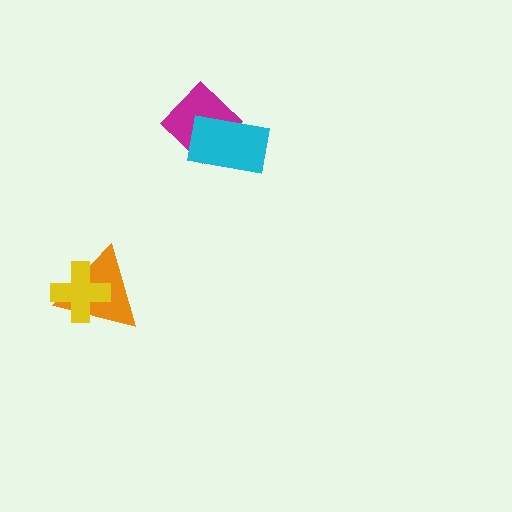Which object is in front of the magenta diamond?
The cyan rectangle is in front of the magenta diamond.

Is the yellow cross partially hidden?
No, no other shape covers it.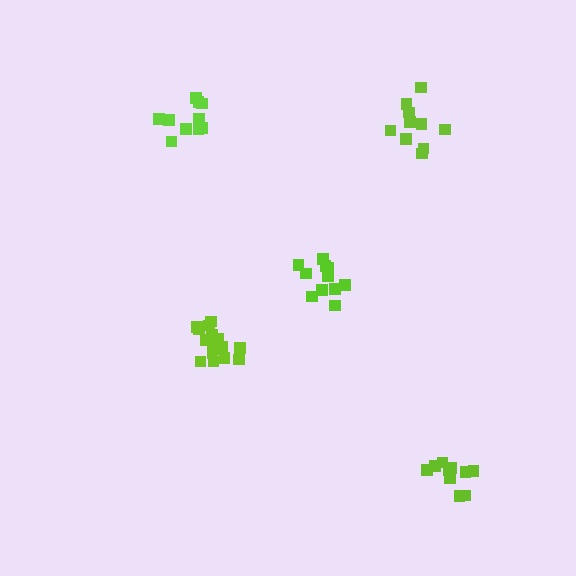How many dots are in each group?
Group 1: 10 dots, Group 2: 11 dots, Group 3: 15 dots, Group 4: 10 dots, Group 5: 10 dots (56 total).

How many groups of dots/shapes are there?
There are 5 groups.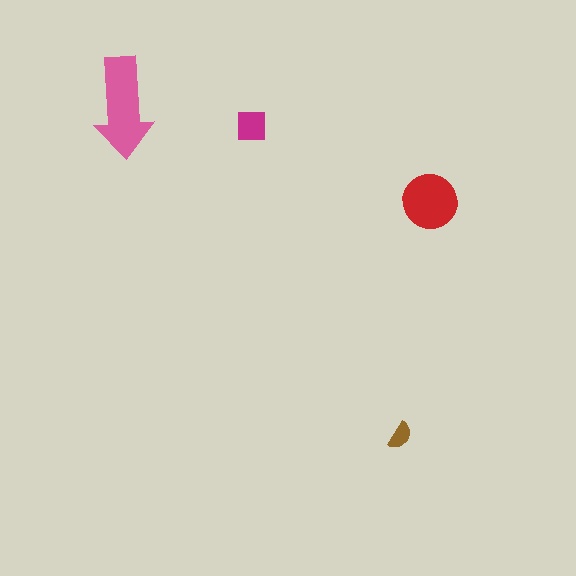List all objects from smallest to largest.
The brown semicircle, the magenta square, the red circle, the pink arrow.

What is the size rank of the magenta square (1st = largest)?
3rd.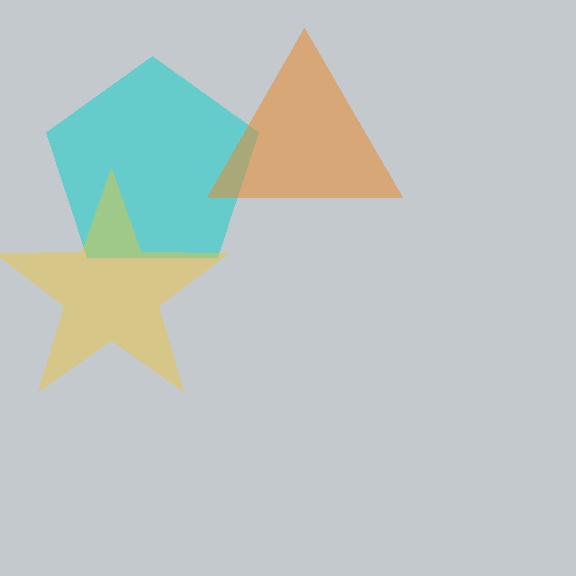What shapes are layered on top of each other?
The layered shapes are: a cyan pentagon, a yellow star, an orange triangle.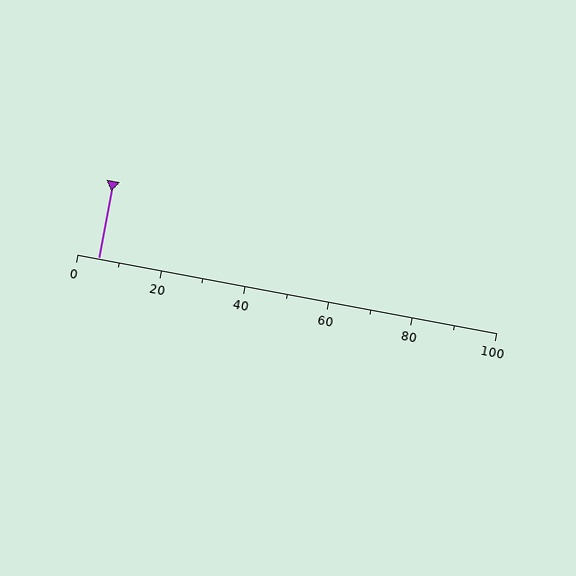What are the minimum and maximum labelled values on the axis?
The axis runs from 0 to 100.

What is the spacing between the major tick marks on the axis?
The major ticks are spaced 20 apart.